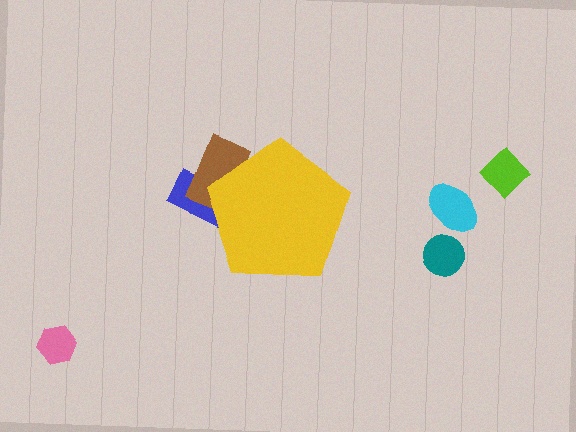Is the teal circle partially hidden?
No, the teal circle is fully visible.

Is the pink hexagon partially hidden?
No, the pink hexagon is fully visible.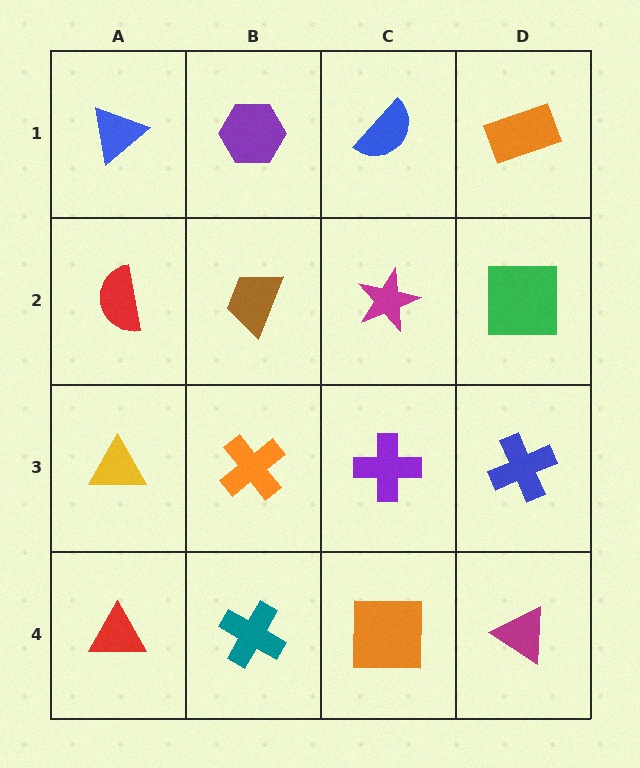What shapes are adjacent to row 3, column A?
A red semicircle (row 2, column A), a red triangle (row 4, column A), an orange cross (row 3, column B).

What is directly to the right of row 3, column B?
A purple cross.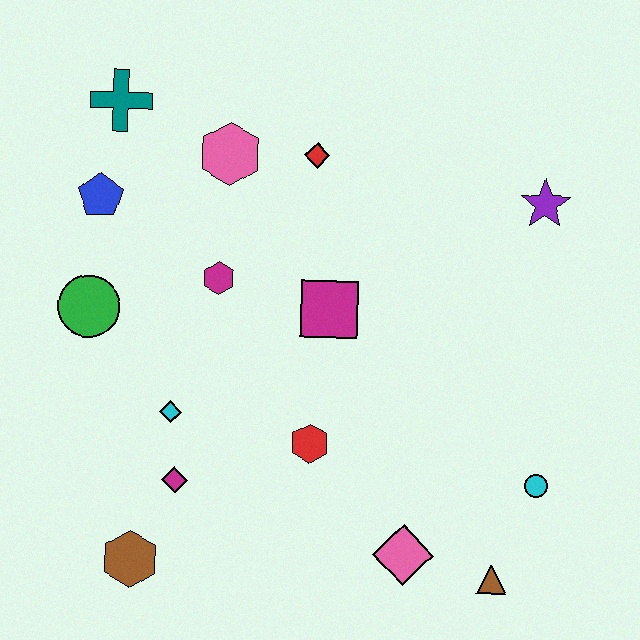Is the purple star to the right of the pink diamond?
Yes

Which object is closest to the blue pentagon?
The teal cross is closest to the blue pentagon.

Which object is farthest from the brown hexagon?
The purple star is farthest from the brown hexagon.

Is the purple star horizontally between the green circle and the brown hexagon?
No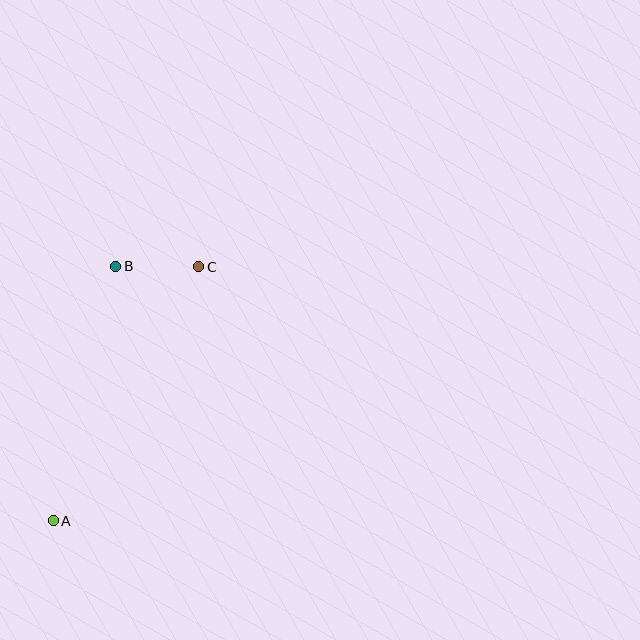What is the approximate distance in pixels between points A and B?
The distance between A and B is approximately 262 pixels.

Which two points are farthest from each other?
Points A and C are farthest from each other.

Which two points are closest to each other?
Points B and C are closest to each other.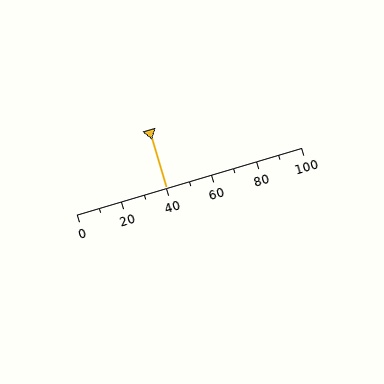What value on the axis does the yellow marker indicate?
The marker indicates approximately 40.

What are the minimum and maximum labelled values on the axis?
The axis runs from 0 to 100.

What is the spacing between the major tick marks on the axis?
The major ticks are spaced 20 apart.